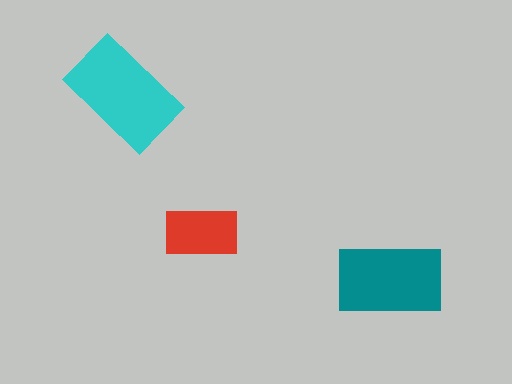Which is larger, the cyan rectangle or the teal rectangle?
The cyan one.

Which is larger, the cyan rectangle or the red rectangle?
The cyan one.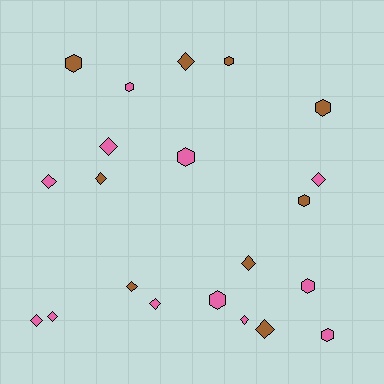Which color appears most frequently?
Pink, with 12 objects.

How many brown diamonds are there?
There are 5 brown diamonds.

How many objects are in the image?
There are 21 objects.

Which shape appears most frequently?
Diamond, with 12 objects.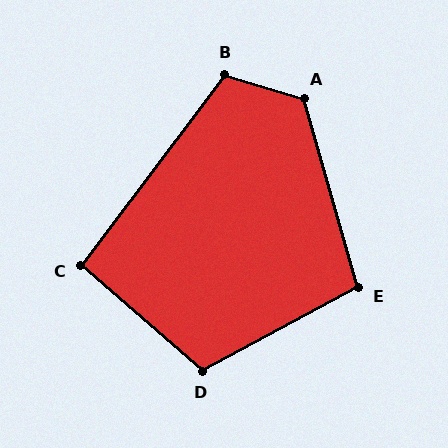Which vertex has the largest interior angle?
A, at approximately 123 degrees.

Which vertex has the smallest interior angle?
C, at approximately 94 degrees.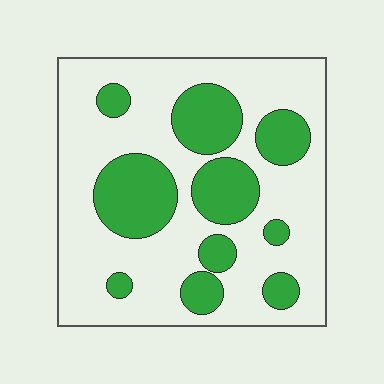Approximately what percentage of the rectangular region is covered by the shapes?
Approximately 30%.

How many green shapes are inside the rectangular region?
10.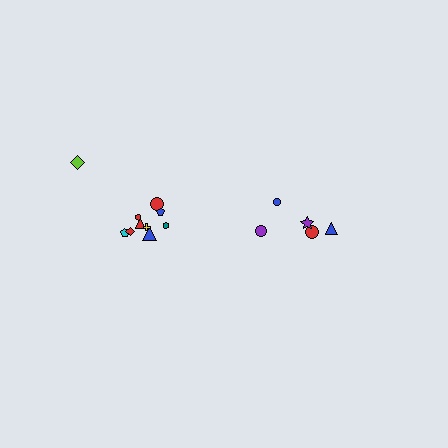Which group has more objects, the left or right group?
The left group.